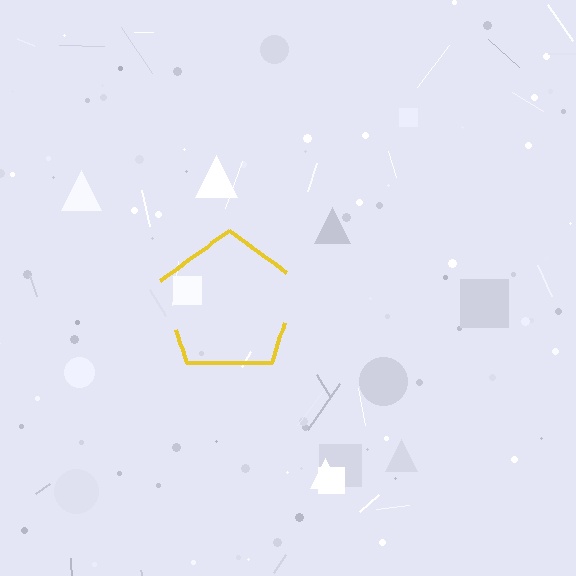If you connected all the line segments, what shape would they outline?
They would outline a pentagon.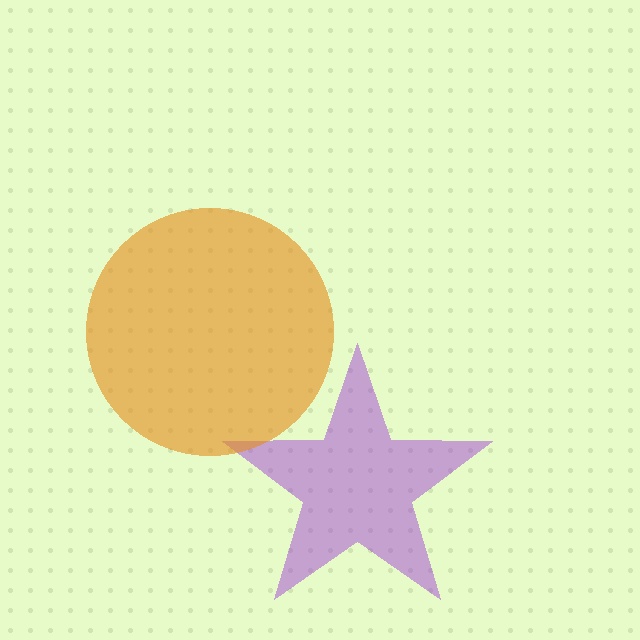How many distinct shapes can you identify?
There are 2 distinct shapes: a purple star, an orange circle.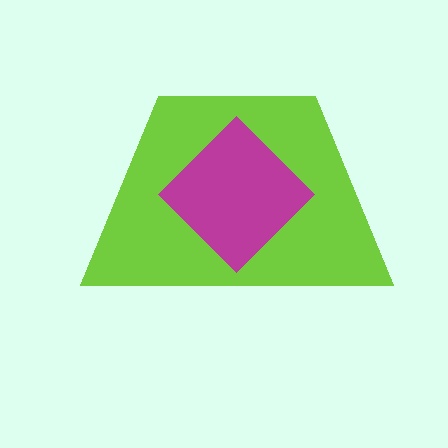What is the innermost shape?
The magenta diamond.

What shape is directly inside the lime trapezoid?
The magenta diamond.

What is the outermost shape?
The lime trapezoid.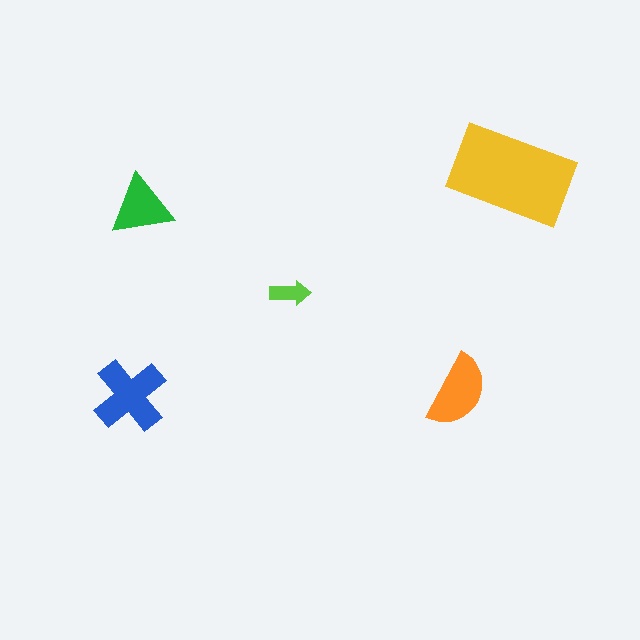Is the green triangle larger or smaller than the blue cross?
Smaller.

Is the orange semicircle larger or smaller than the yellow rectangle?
Smaller.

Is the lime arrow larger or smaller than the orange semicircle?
Smaller.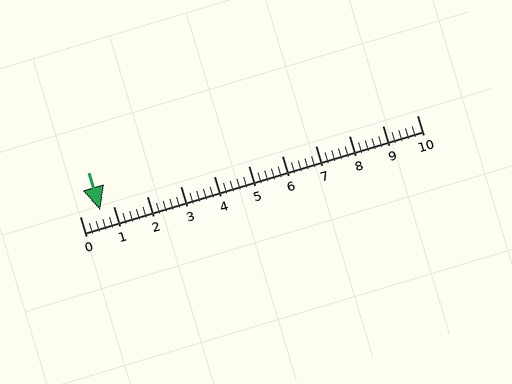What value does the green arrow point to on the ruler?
The green arrow points to approximately 0.6.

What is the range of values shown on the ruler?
The ruler shows values from 0 to 10.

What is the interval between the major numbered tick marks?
The major tick marks are spaced 1 units apart.